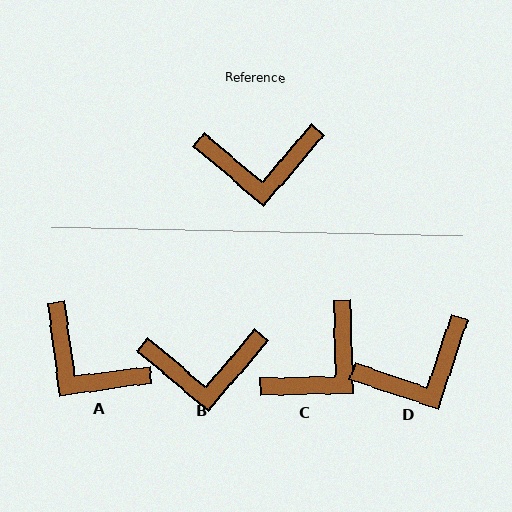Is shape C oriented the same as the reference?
No, it is off by about 42 degrees.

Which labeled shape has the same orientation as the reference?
B.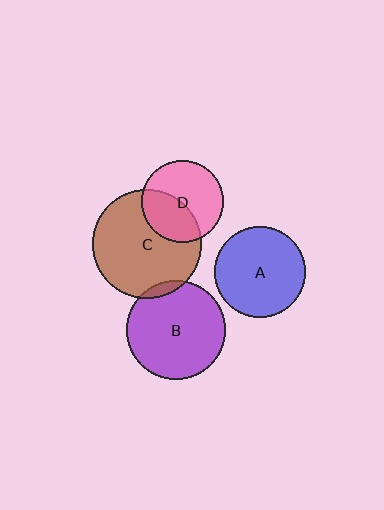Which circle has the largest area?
Circle C (brown).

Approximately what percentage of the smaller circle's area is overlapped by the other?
Approximately 40%.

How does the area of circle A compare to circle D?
Approximately 1.2 times.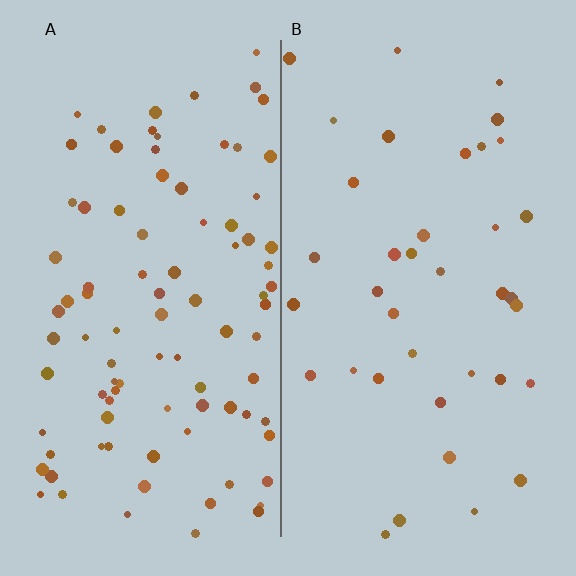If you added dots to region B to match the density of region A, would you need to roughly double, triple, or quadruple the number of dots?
Approximately double.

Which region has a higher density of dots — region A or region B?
A (the left).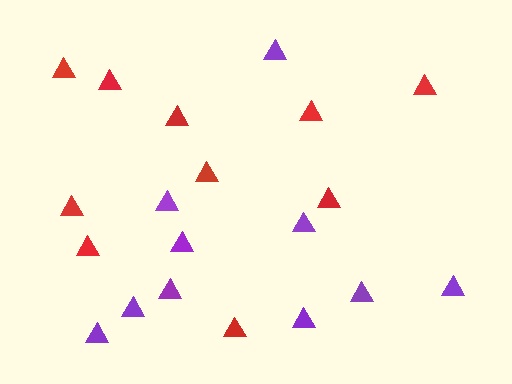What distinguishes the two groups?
There are 2 groups: one group of red triangles (10) and one group of purple triangles (10).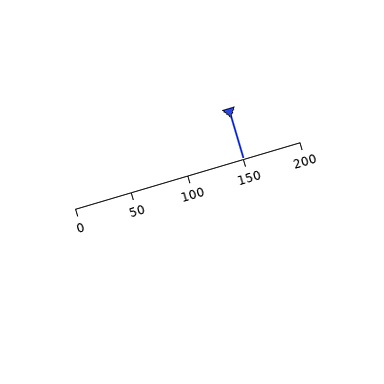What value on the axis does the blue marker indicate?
The marker indicates approximately 150.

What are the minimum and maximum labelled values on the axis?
The axis runs from 0 to 200.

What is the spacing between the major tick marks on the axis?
The major ticks are spaced 50 apart.